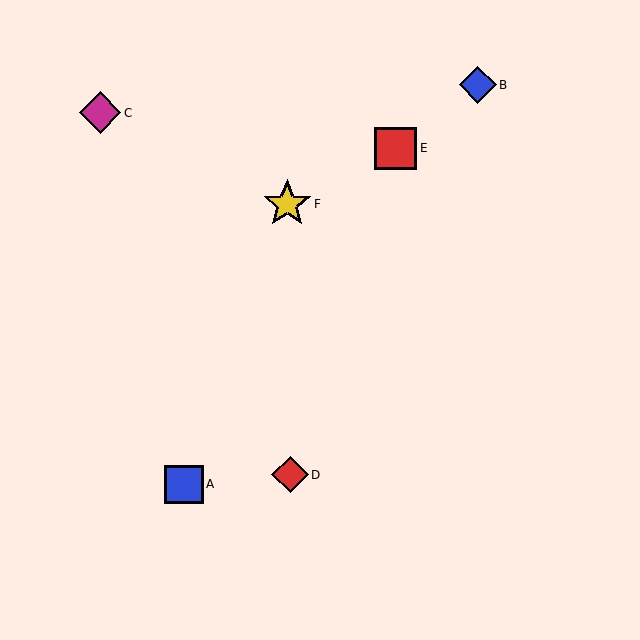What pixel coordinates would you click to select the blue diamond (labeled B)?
Click at (478, 85) to select the blue diamond B.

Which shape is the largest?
The yellow star (labeled F) is the largest.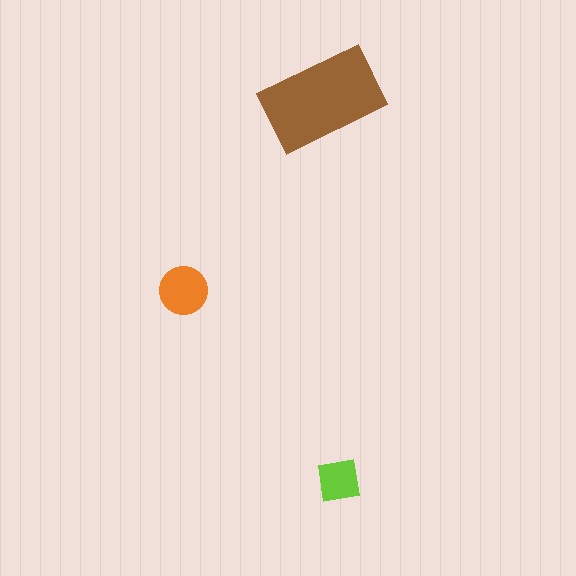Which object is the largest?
The brown rectangle.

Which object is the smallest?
The lime square.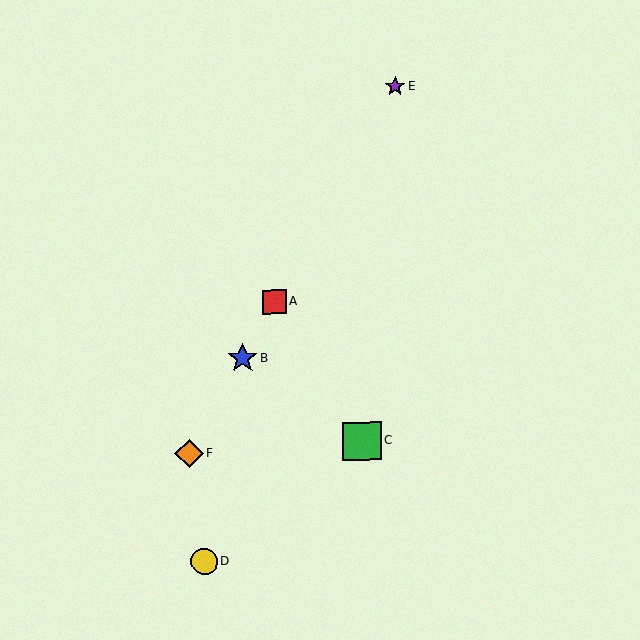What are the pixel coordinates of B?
Object B is at (243, 358).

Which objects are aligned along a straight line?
Objects A, B, E, F are aligned along a straight line.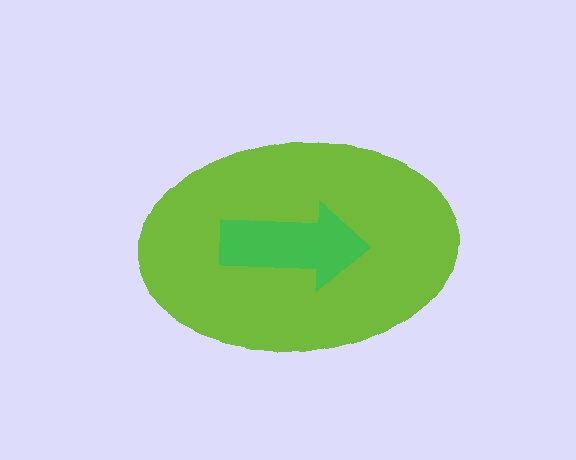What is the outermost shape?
The lime ellipse.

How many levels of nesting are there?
2.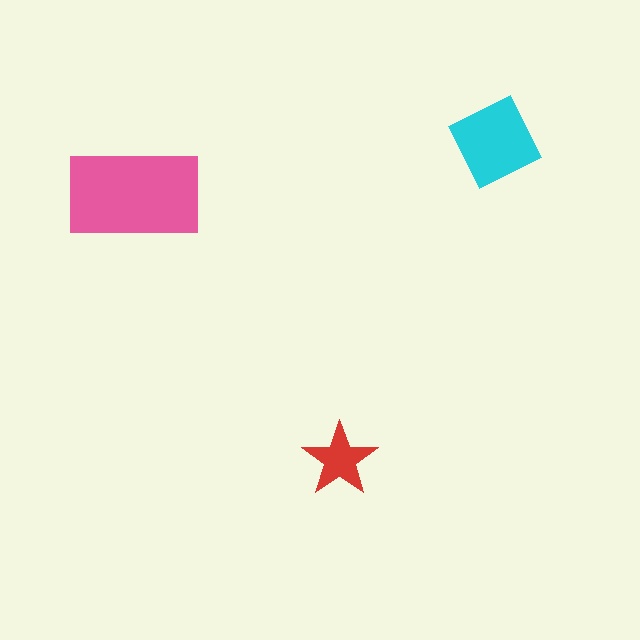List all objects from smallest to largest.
The red star, the cyan diamond, the pink rectangle.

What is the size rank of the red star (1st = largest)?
3rd.